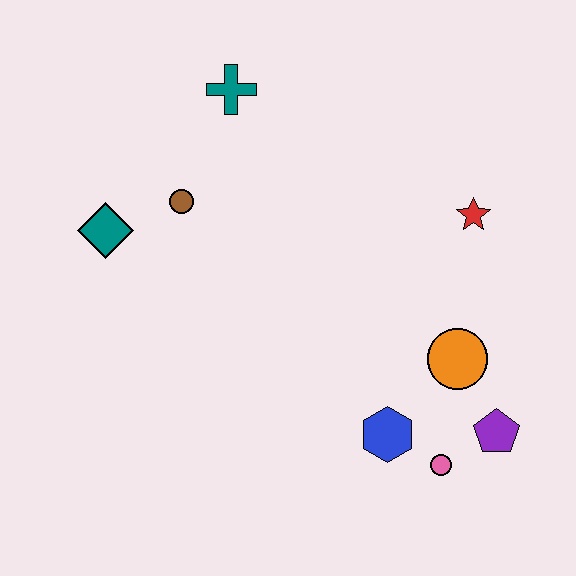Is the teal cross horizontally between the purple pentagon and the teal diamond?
Yes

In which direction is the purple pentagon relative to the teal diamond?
The purple pentagon is to the right of the teal diamond.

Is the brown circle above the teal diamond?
Yes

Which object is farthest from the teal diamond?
The purple pentagon is farthest from the teal diamond.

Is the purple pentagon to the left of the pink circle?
No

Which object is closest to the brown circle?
The teal diamond is closest to the brown circle.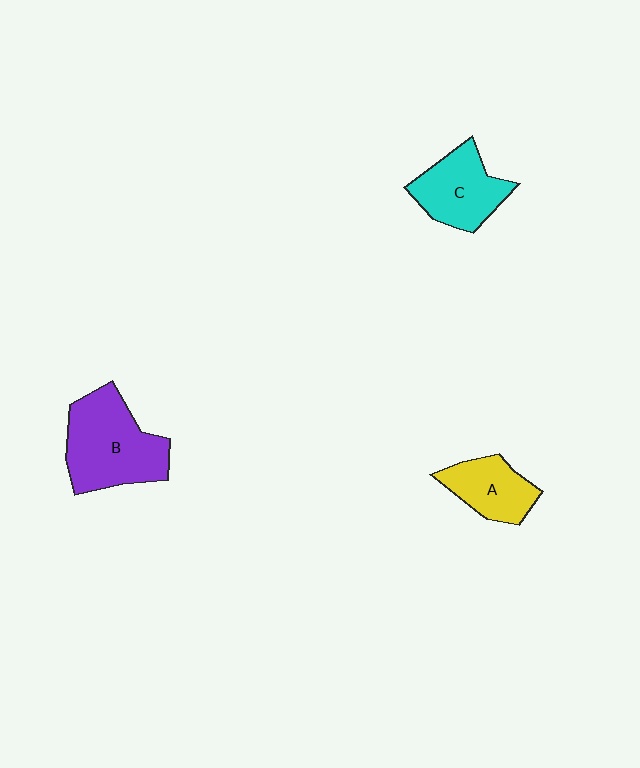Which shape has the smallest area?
Shape A (yellow).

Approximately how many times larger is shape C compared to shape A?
Approximately 1.2 times.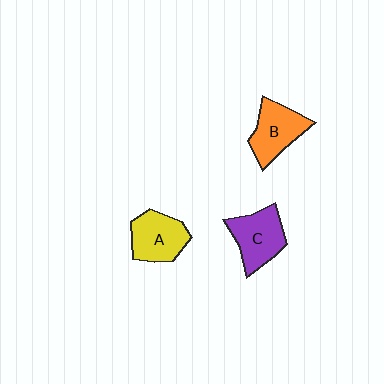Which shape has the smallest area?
Shape A (yellow).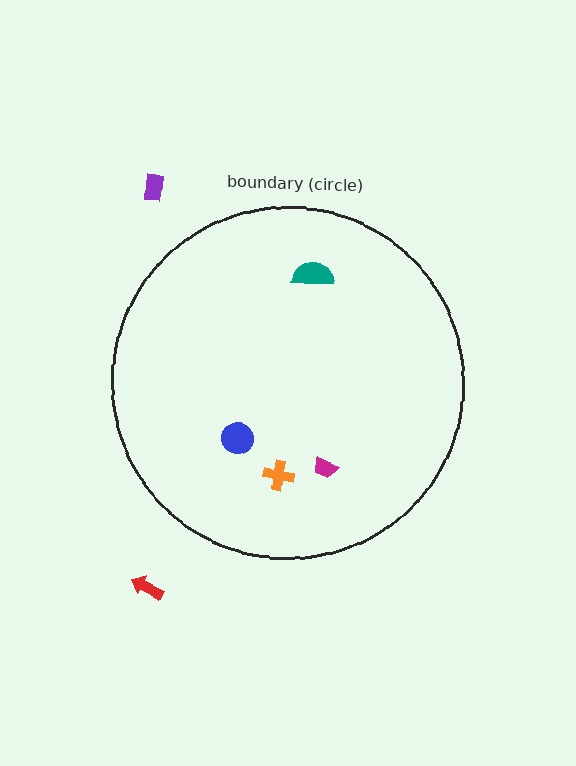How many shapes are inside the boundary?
4 inside, 2 outside.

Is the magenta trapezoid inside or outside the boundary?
Inside.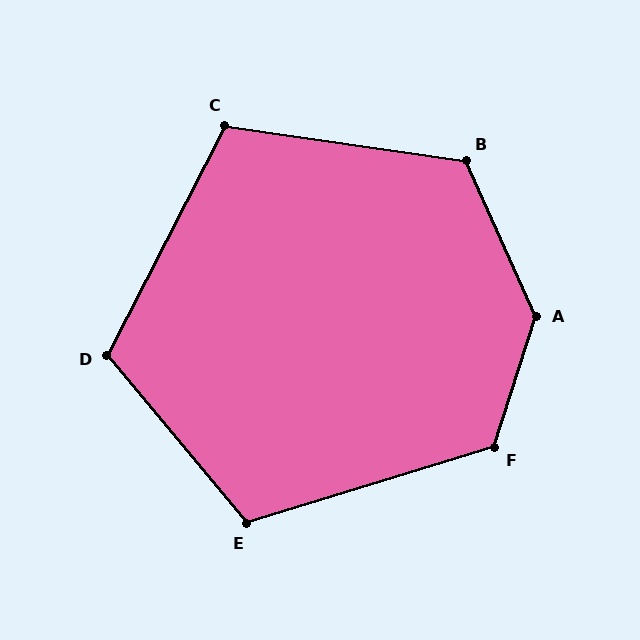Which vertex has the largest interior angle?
A, at approximately 138 degrees.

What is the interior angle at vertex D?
Approximately 113 degrees (obtuse).